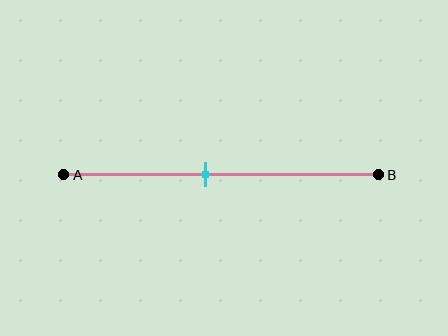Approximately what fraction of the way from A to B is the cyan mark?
The cyan mark is approximately 45% of the way from A to B.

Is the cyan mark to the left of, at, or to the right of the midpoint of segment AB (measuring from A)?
The cyan mark is to the left of the midpoint of segment AB.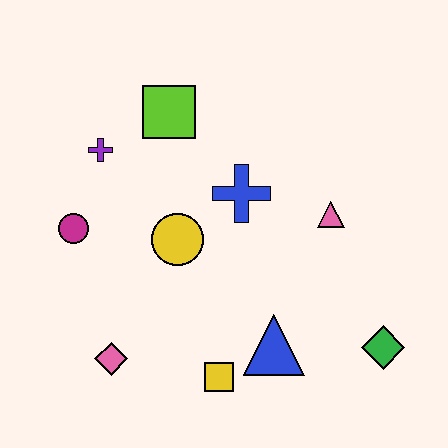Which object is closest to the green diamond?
The blue triangle is closest to the green diamond.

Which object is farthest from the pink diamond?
The green diamond is farthest from the pink diamond.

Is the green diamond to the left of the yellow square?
No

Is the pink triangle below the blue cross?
Yes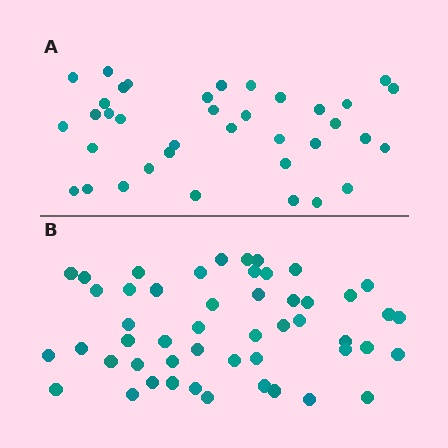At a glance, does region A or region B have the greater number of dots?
Region B (the bottom region) has more dots.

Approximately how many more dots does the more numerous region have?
Region B has approximately 15 more dots than region A.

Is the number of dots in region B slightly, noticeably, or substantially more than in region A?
Region B has noticeably more, but not dramatically so. The ratio is roughly 1.4 to 1.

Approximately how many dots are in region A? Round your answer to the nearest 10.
About 40 dots. (The exact count is 37, which rounds to 40.)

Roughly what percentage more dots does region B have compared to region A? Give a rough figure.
About 35% more.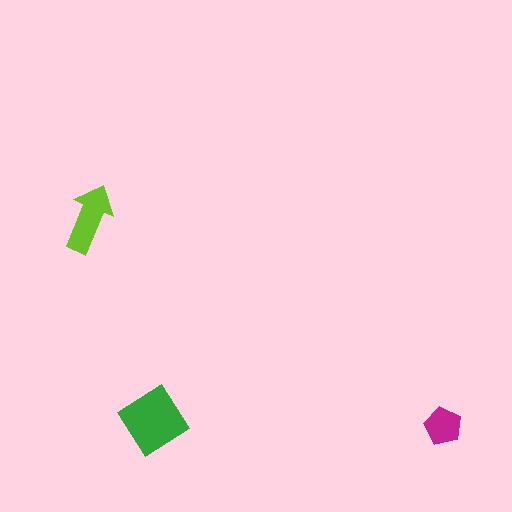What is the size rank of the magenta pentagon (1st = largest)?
3rd.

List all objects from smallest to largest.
The magenta pentagon, the lime arrow, the green diamond.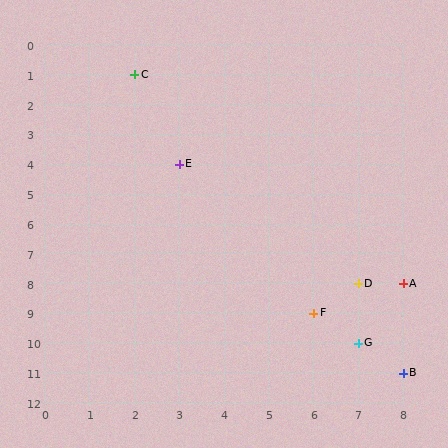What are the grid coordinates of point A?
Point A is at grid coordinates (8, 8).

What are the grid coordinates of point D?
Point D is at grid coordinates (7, 8).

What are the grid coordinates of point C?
Point C is at grid coordinates (2, 1).